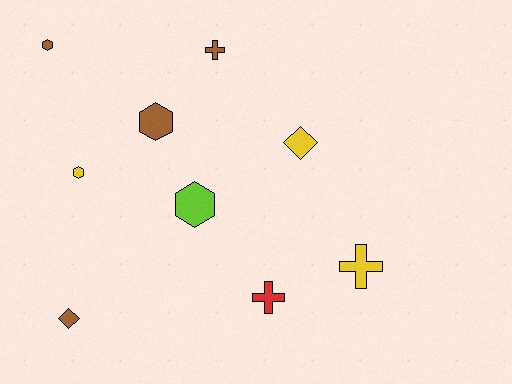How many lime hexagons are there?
There is 1 lime hexagon.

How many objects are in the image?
There are 9 objects.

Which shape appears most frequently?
Hexagon, with 4 objects.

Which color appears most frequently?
Brown, with 4 objects.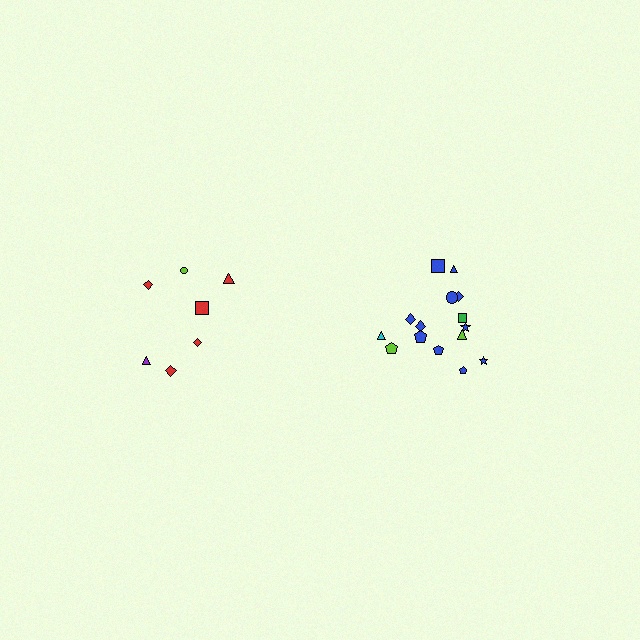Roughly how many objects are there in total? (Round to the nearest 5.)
Roughly 20 objects in total.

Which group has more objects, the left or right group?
The right group.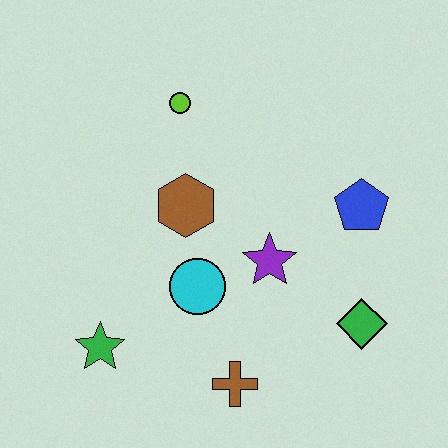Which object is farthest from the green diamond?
The lime circle is farthest from the green diamond.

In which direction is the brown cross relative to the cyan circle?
The brown cross is below the cyan circle.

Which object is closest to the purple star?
The cyan circle is closest to the purple star.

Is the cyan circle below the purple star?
Yes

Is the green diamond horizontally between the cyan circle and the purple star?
No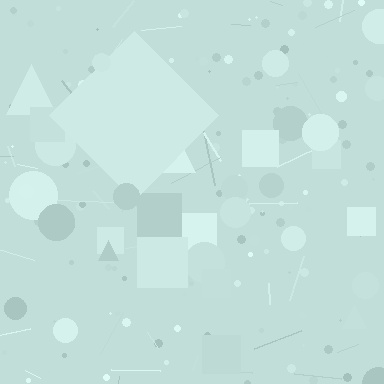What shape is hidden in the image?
A diamond is hidden in the image.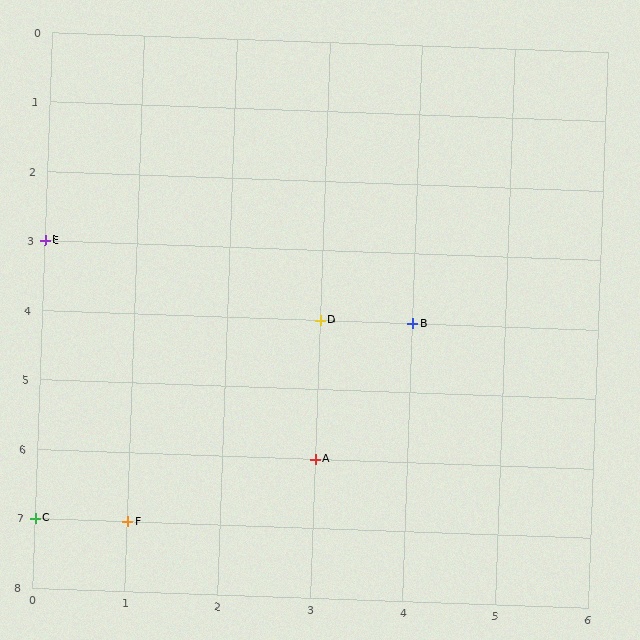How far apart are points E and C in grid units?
Points E and C are 4 rows apart.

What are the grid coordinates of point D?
Point D is at grid coordinates (3, 4).